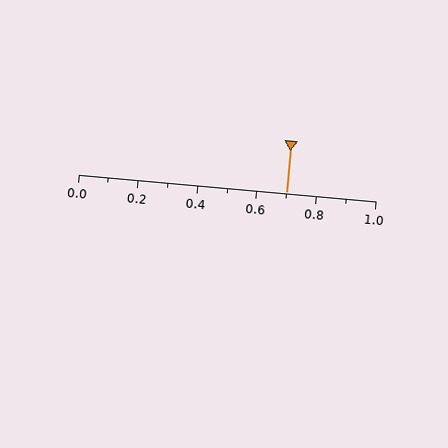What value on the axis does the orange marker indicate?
The marker indicates approximately 0.7.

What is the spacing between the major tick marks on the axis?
The major ticks are spaced 0.2 apart.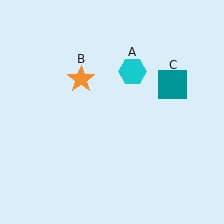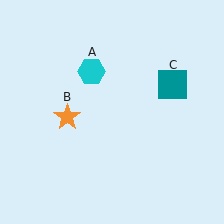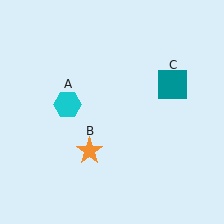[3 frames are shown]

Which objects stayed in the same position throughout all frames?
Teal square (object C) remained stationary.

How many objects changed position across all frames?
2 objects changed position: cyan hexagon (object A), orange star (object B).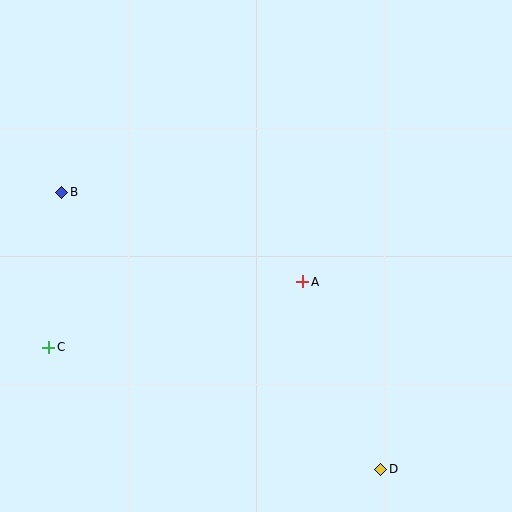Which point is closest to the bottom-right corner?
Point D is closest to the bottom-right corner.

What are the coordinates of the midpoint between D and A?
The midpoint between D and A is at (342, 375).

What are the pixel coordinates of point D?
Point D is at (381, 469).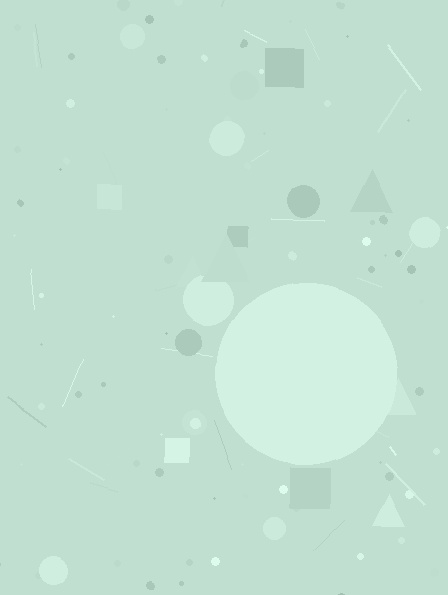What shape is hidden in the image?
A circle is hidden in the image.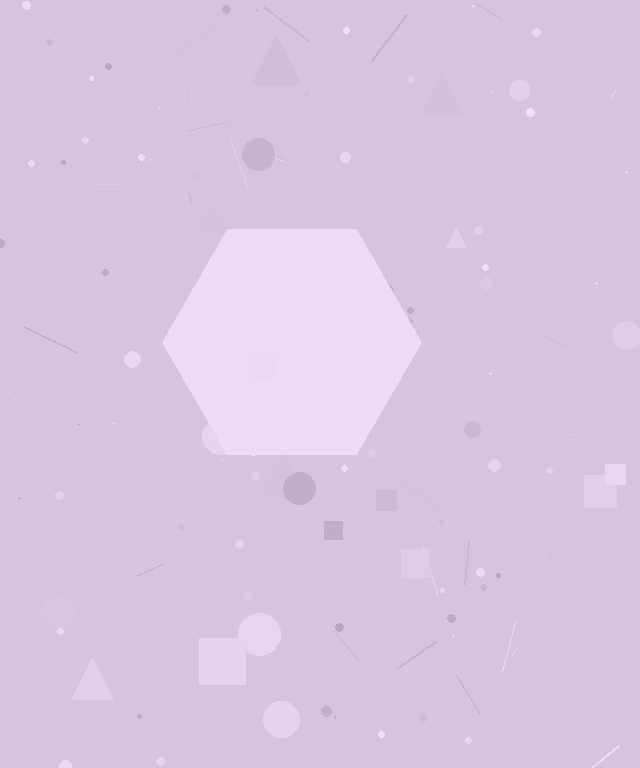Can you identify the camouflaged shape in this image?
The camouflaged shape is a hexagon.